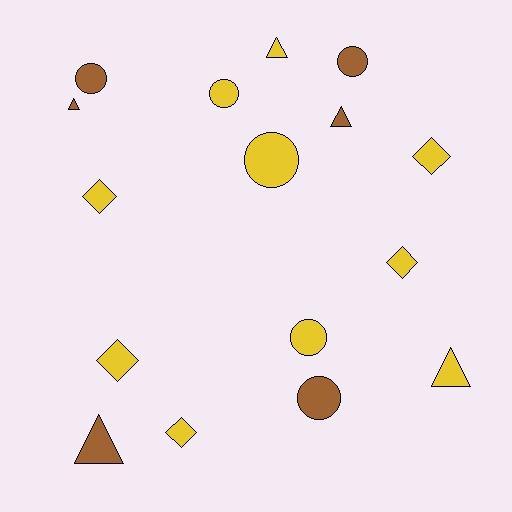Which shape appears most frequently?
Circle, with 6 objects.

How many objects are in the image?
There are 16 objects.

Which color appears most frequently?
Yellow, with 10 objects.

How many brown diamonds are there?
There are no brown diamonds.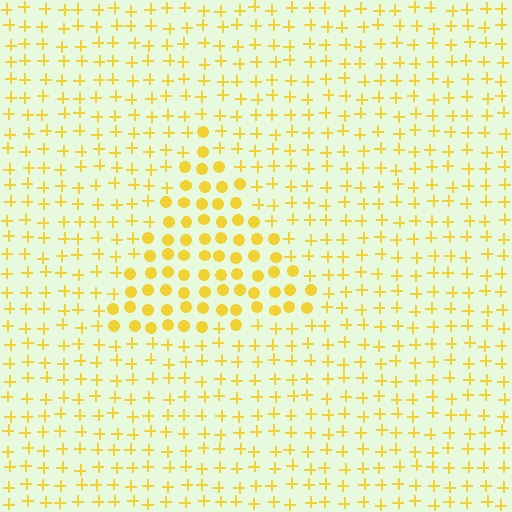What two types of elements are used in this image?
The image uses circles inside the triangle region and plus signs outside it.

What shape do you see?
I see a triangle.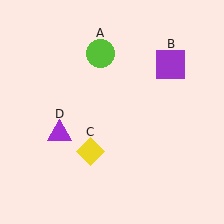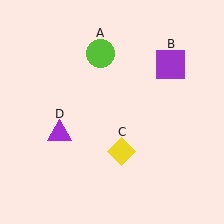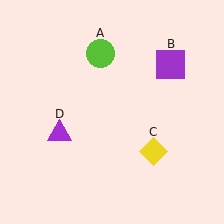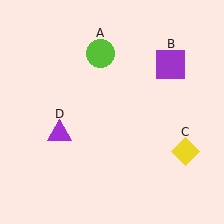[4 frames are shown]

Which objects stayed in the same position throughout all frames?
Lime circle (object A) and purple square (object B) and purple triangle (object D) remained stationary.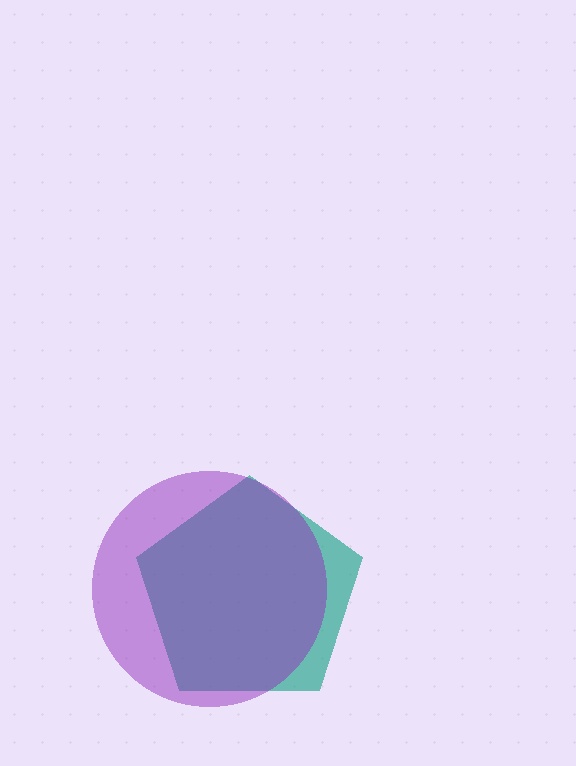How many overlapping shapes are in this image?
There are 2 overlapping shapes in the image.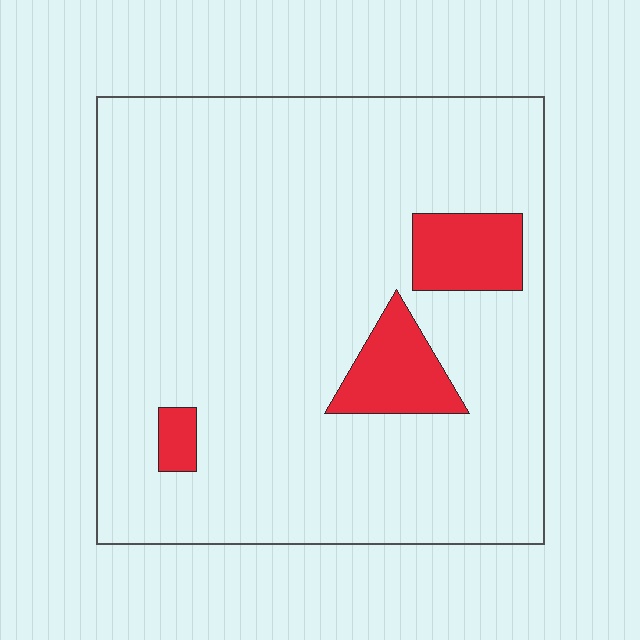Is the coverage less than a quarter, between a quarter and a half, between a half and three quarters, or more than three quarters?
Less than a quarter.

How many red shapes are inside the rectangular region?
3.